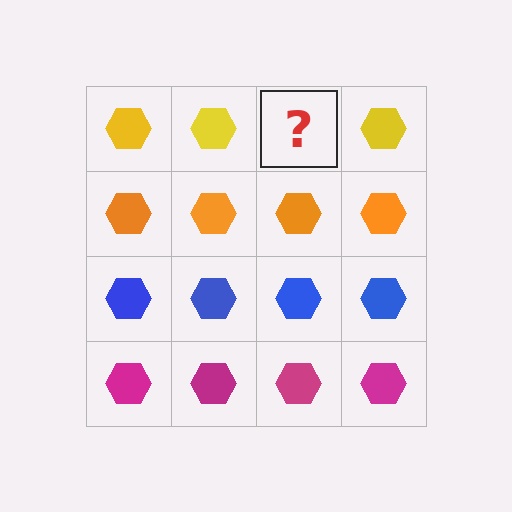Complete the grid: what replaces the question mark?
The question mark should be replaced with a yellow hexagon.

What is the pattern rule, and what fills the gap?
The rule is that each row has a consistent color. The gap should be filled with a yellow hexagon.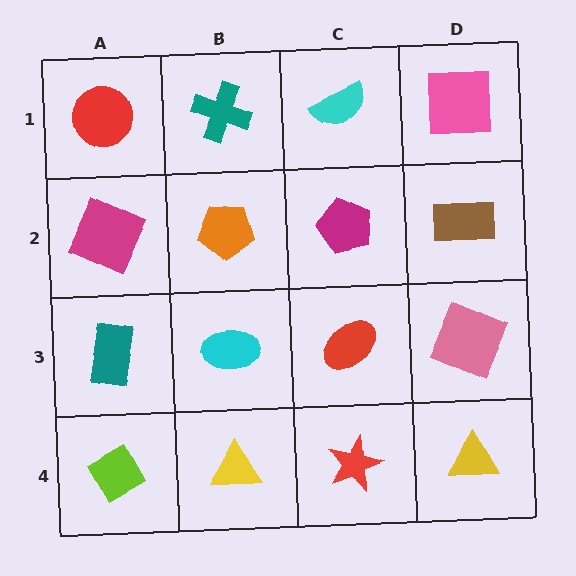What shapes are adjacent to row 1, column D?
A brown rectangle (row 2, column D), a cyan semicircle (row 1, column C).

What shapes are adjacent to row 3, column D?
A brown rectangle (row 2, column D), a yellow triangle (row 4, column D), a red ellipse (row 3, column C).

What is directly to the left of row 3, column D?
A red ellipse.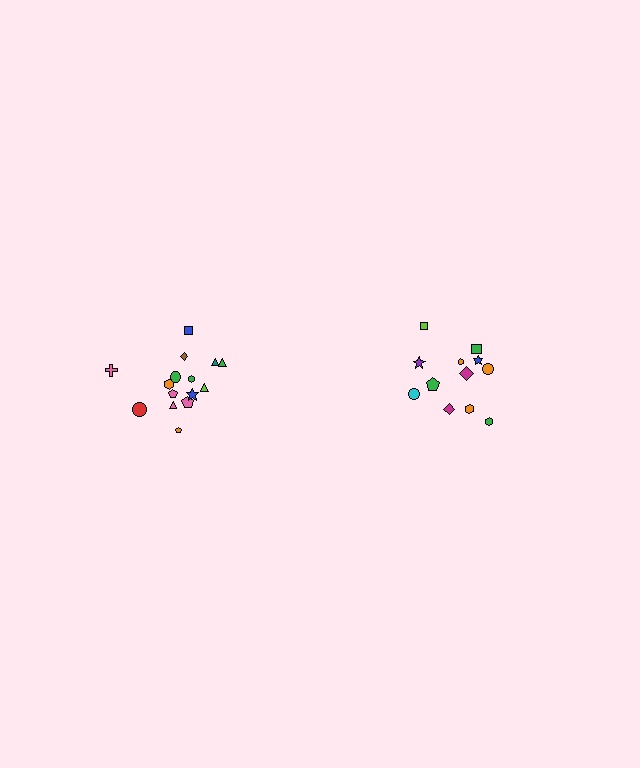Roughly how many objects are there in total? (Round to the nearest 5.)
Roughly 25 objects in total.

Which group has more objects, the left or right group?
The left group.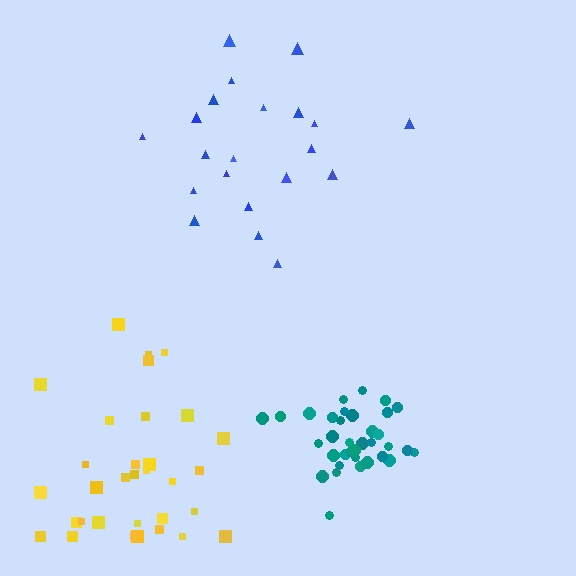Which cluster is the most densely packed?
Teal.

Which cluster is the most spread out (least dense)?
Blue.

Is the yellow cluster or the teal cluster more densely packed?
Teal.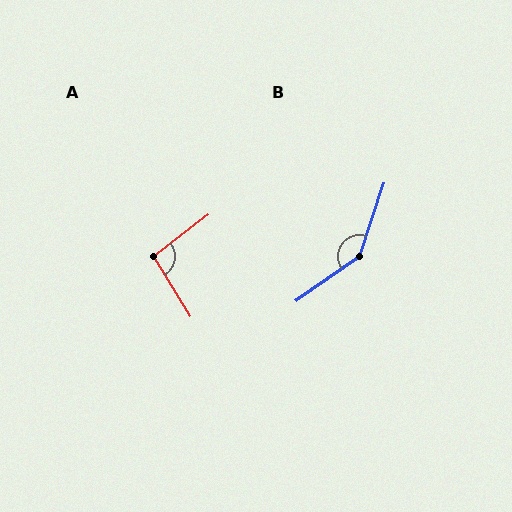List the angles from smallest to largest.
A (96°), B (143°).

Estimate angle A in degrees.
Approximately 96 degrees.